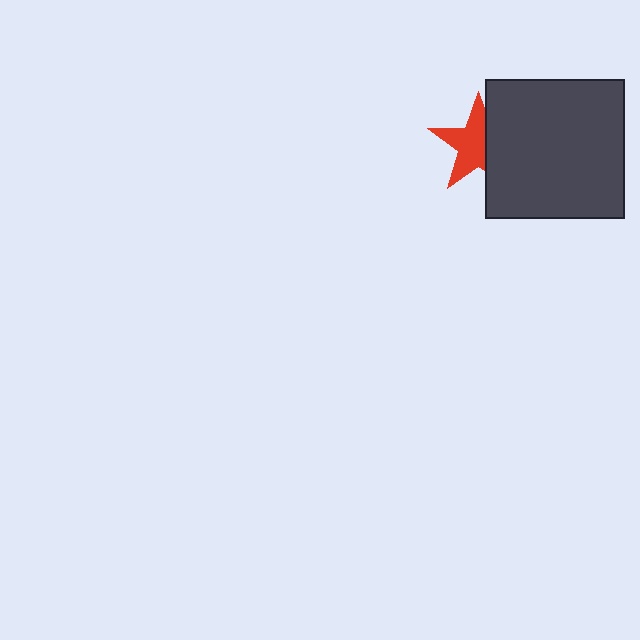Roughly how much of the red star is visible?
About half of it is visible (roughly 64%).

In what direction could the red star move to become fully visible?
The red star could move left. That would shift it out from behind the dark gray square entirely.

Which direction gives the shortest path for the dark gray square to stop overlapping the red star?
Moving right gives the shortest separation.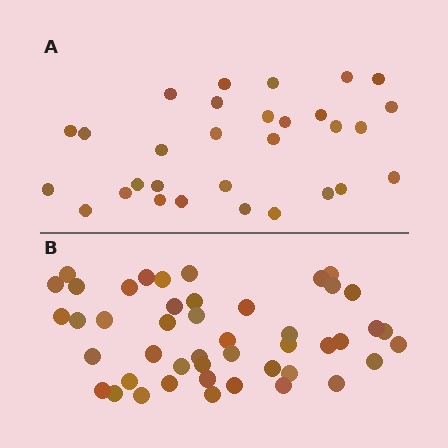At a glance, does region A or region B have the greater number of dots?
Region B (the bottom region) has more dots.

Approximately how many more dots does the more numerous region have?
Region B has approximately 15 more dots than region A.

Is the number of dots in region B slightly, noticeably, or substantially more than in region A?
Region B has substantially more. The ratio is roughly 1.5 to 1.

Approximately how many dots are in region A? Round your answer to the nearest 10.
About 30 dots.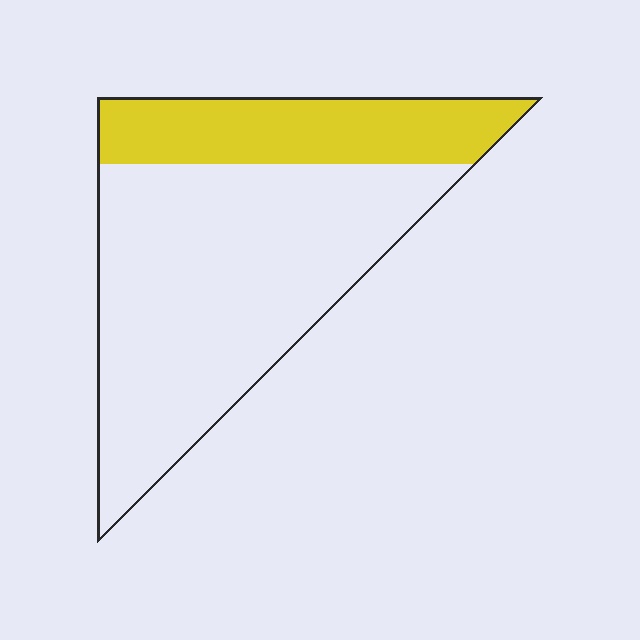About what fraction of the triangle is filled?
About one quarter (1/4).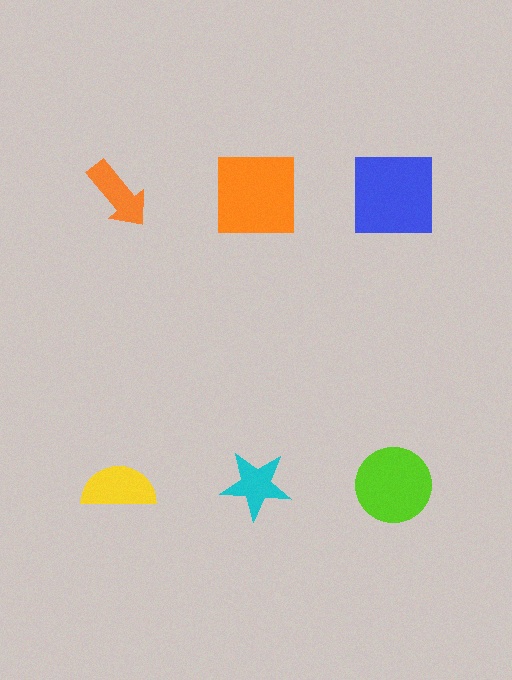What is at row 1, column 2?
An orange square.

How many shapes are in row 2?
3 shapes.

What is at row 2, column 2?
A cyan star.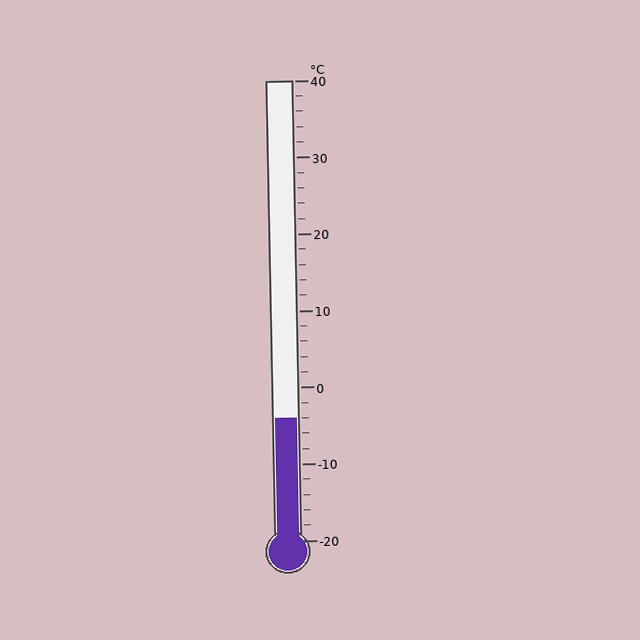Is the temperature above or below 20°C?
The temperature is below 20°C.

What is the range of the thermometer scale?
The thermometer scale ranges from -20°C to 40°C.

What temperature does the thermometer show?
The thermometer shows approximately -4°C.